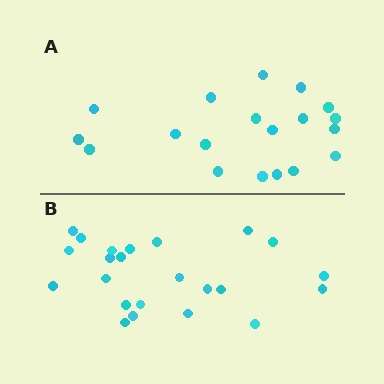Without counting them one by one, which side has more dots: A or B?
Region B (the bottom region) has more dots.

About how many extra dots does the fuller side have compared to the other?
Region B has about 4 more dots than region A.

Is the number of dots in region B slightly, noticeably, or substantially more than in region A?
Region B has only slightly more — the two regions are fairly close. The ratio is roughly 1.2 to 1.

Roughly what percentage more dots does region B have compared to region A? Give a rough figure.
About 20% more.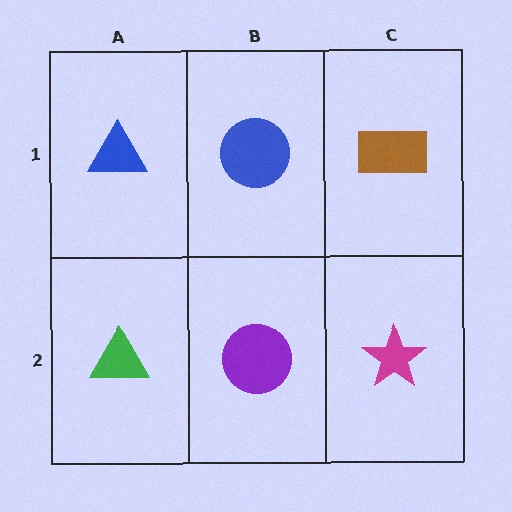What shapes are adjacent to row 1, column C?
A magenta star (row 2, column C), a blue circle (row 1, column B).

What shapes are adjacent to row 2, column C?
A brown rectangle (row 1, column C), a purple circle (row 2, column B).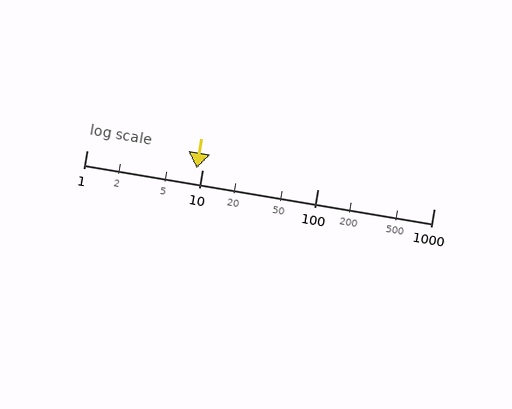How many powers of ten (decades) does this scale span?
The scale spans 3 decades, from 1 to 1000.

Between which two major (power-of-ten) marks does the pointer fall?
The pointer is between 1 and 10.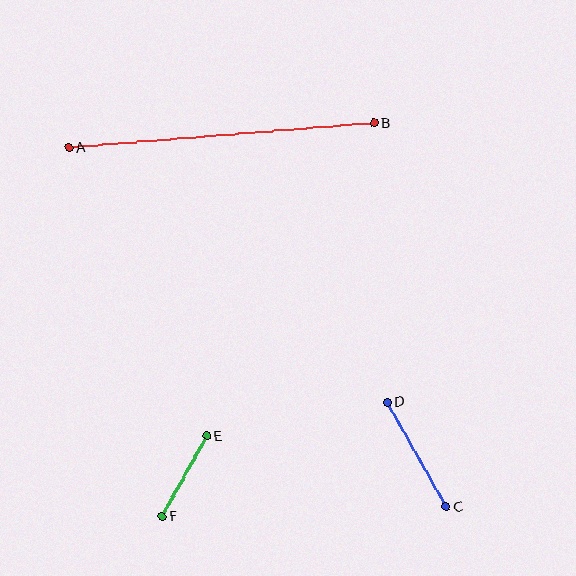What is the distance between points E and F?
The distance is approximately 92 pixels.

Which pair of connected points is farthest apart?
Points A and B are farthest apart.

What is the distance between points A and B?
The distance is approximately 306 pixels.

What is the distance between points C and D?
The distance is approximately 120 pixels.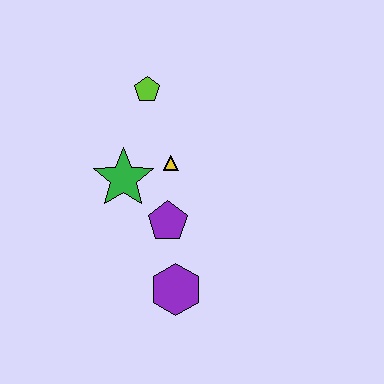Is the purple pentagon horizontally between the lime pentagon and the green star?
No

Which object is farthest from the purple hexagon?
The lime pentagon is farthest from the purple hexagon.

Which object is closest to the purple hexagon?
The purple pentagon is closest to the purple hexagon.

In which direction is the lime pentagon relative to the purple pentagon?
The lime pentagon is above the purple pentagon.